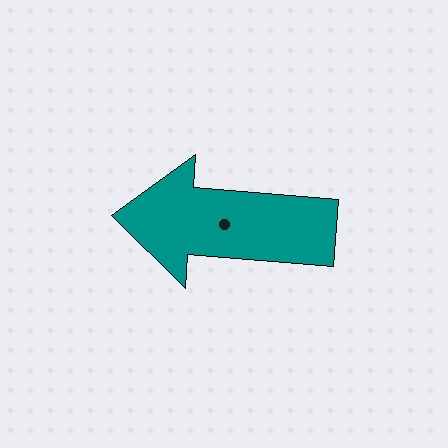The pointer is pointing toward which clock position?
Roughly 9 o'clock.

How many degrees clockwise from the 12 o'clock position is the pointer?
Approximately 275 degrees.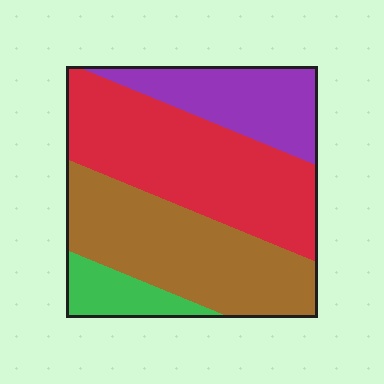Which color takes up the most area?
Red, at roughly 40%.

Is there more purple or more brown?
Brown.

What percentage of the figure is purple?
Purple covers roughly 20% of the figure.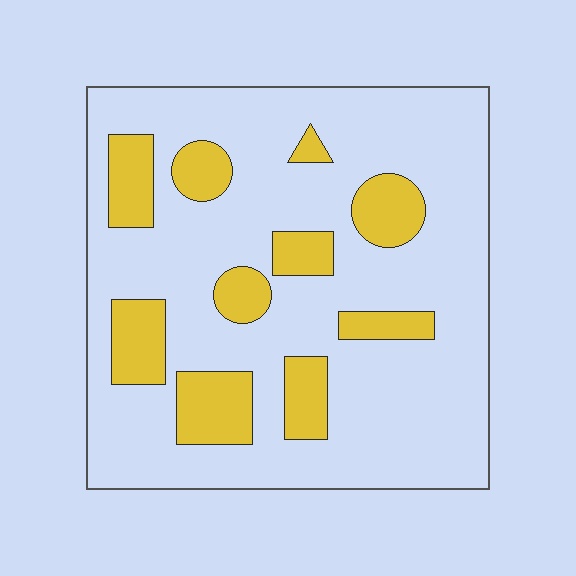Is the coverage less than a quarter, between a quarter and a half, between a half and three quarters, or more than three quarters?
Less than a quarter.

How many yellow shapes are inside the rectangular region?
10.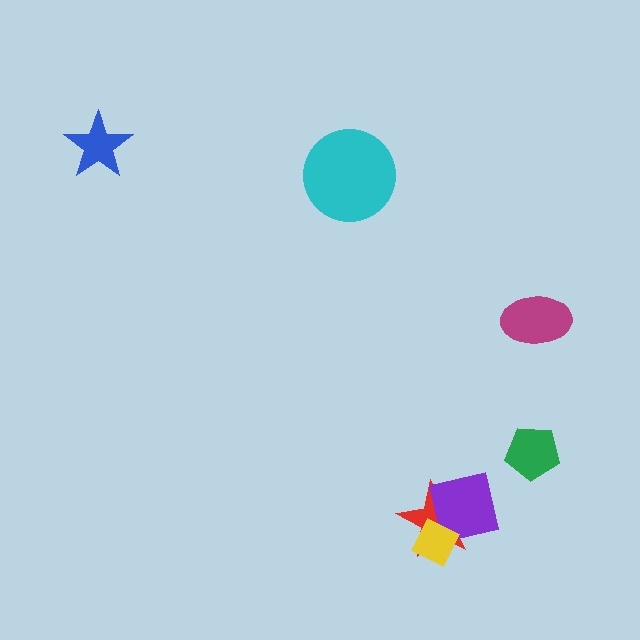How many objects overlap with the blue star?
0 objects overlap with the blue star.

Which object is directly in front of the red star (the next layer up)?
The purple square is directly in front of the red star.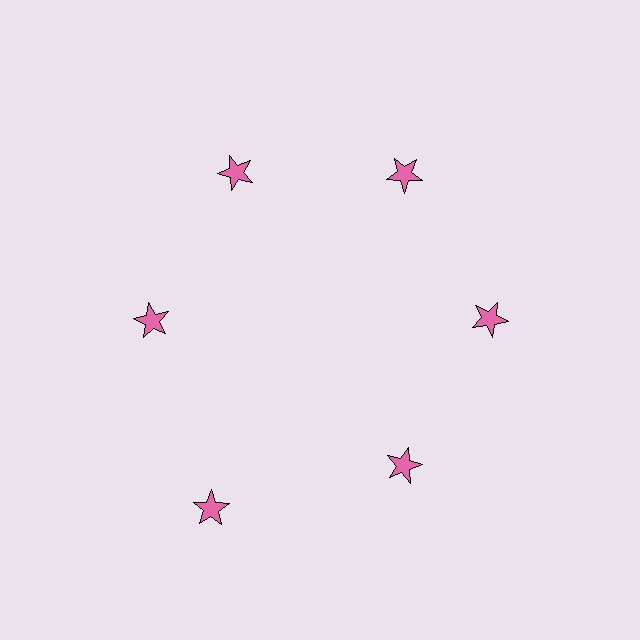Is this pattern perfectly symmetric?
No. The 6 pink stars are arranged in a ring, but one element near the 7 o'clock position is pushed outward from the center, breaking the 6-fold rotational symmetry.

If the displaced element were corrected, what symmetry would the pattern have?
It would have 6-fold rotational symmetry — the pattern would map onto itself every 60 degrees.